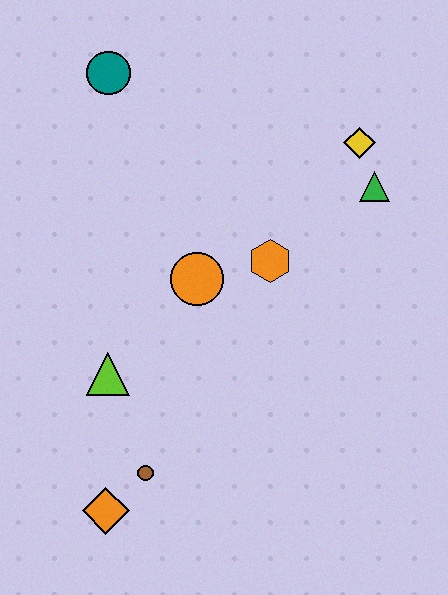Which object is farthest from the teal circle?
The orange diamond is farthest from the teal circle.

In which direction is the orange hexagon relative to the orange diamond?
The orange hexagon is above the orange diamond.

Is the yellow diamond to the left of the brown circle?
No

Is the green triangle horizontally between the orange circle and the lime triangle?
No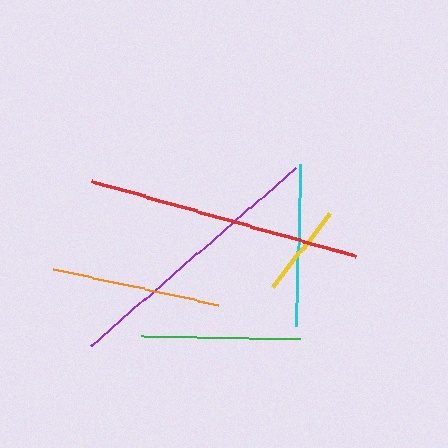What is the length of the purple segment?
The purple segment is approximately 272 pixels long.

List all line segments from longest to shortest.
From longest to shortest: red, purple, orange, cyan, green, yellow.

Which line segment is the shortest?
The yellow line is the shortest at approximately 94 pixels.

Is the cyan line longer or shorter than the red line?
The red line is longer than the cyan line.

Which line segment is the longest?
The red line is the longest at approximately 276 pixels.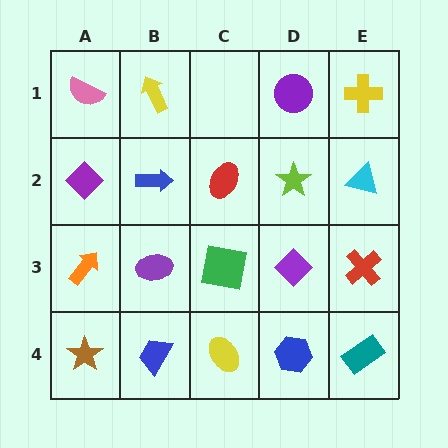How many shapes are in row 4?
5 shapes.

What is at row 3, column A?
An orange arrow.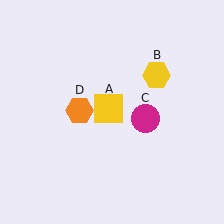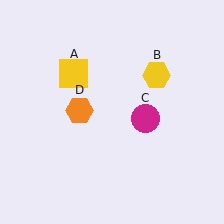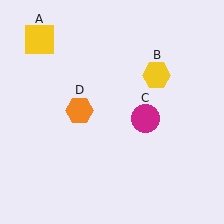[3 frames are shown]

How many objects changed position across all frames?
1 object changed position: yellow square (object A).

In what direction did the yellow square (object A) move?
The yellow square (object A) moved up and to the left.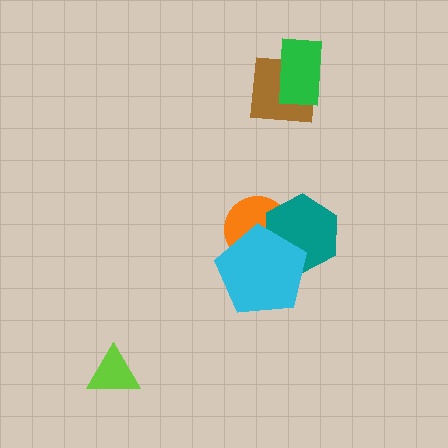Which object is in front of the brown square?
The green rectangle is in front of the brown square.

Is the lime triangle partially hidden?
No, no other shape covers it.